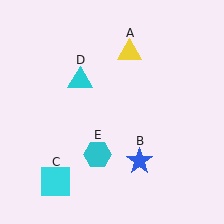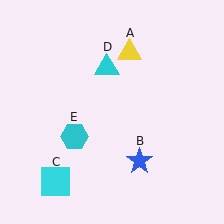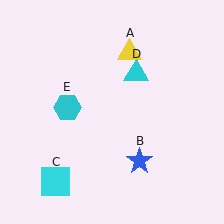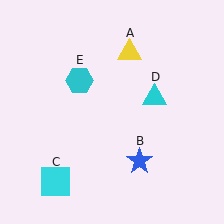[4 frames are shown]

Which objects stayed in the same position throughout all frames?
Yellow triangle (object A) and blue star (object B) and cyan square (object C) remained stationary.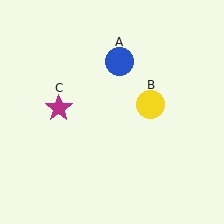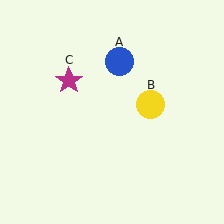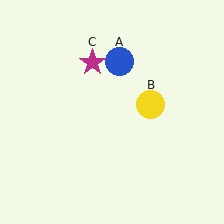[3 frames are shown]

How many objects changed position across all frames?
1 object changed position: magenta star (object C).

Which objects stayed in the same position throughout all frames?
Blue circle (object A) and yellow circle (object B) remained stationary.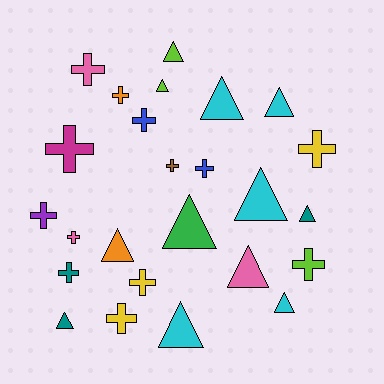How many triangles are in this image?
There are 12 triangles.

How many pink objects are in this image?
There are 3 pink objects.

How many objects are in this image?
There are 25 objects.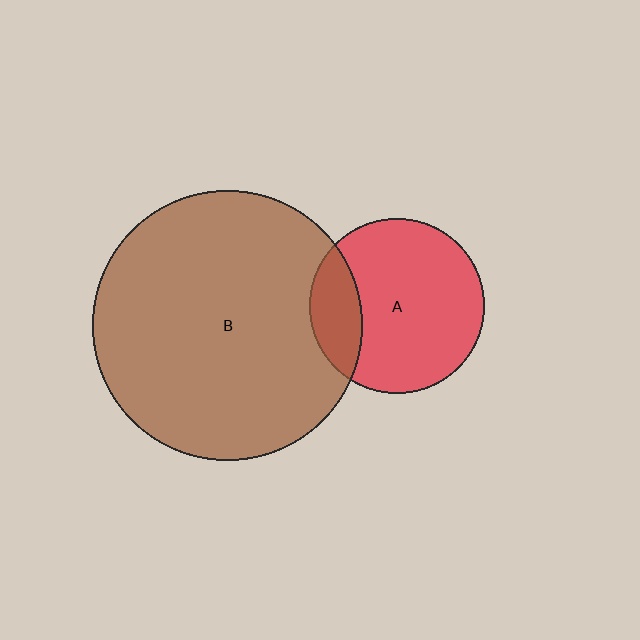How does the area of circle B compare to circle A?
Approximately 2.4 times.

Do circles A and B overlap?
Yes.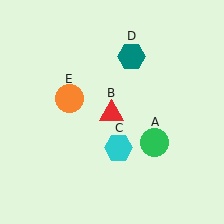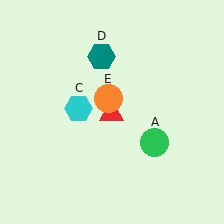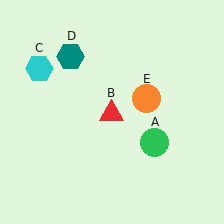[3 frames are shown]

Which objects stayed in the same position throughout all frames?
Green circle (object A) and red triangle (object B) remained stationary.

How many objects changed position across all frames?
3 objects changed position: cyan hexagon (object C), teal hexagon (object D), orange circle (object E).